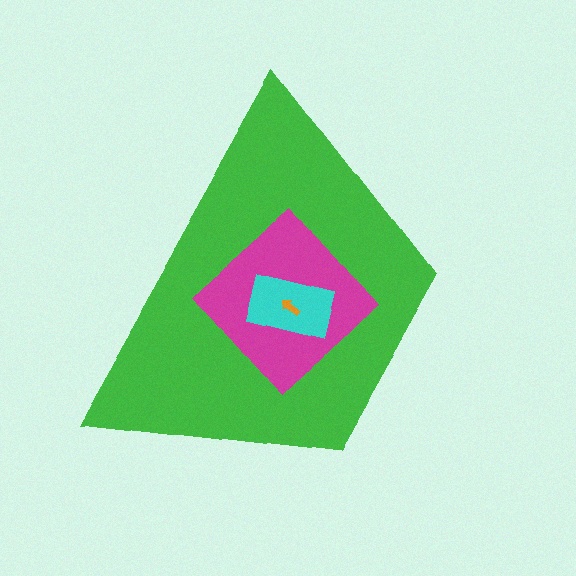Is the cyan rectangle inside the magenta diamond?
Yes.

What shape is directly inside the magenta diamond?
The cyan rectangle.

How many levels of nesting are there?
4.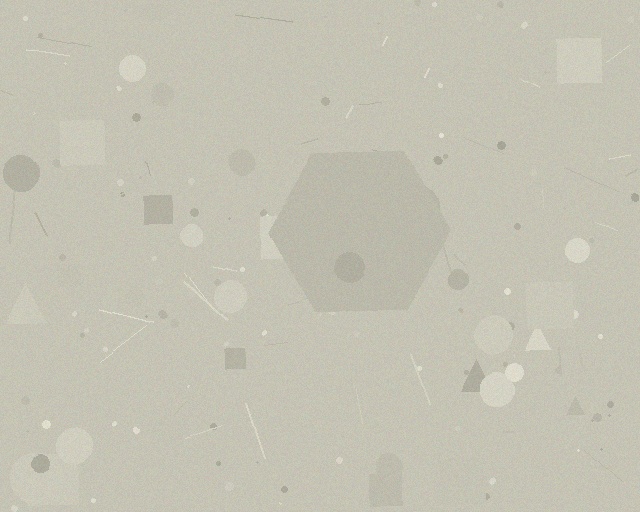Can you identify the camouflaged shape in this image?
The camouflaged shape is a hexagon.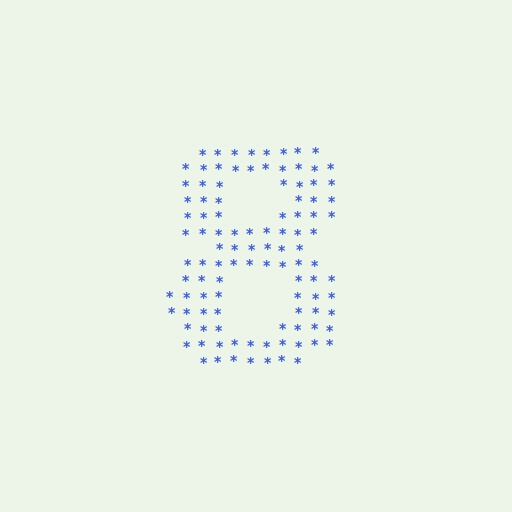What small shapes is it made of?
It is made of small asterisks.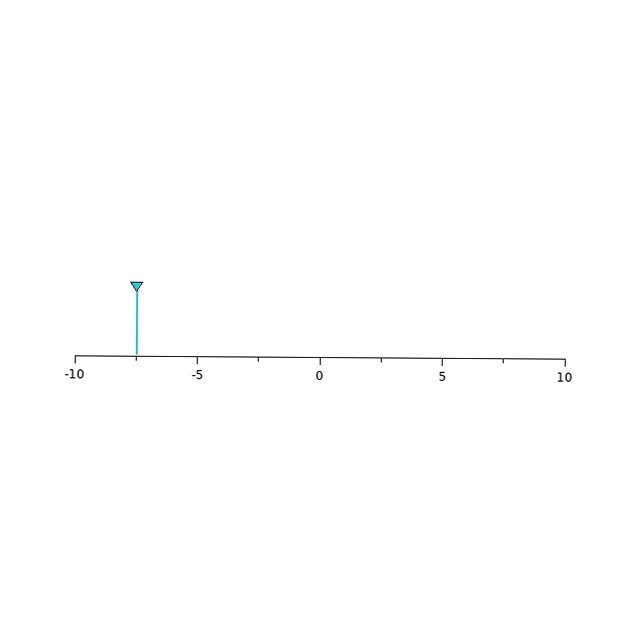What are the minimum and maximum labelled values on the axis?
The axis runs from -10 to 10.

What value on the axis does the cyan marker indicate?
The marker indicates approximately -7.5.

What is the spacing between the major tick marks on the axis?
The major ticks are spaced 5 apart.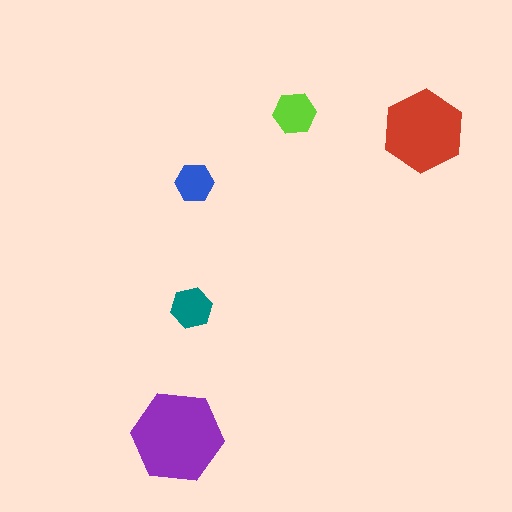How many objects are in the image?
There are 5 objects in the image.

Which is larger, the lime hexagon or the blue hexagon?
The lime one.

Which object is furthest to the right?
The red hexagon is rightmost.